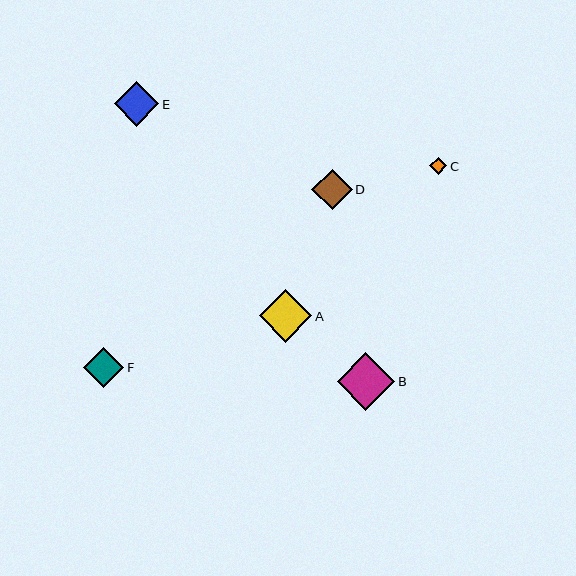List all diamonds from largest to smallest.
From largest to smallest: B, A, E, D, F, C.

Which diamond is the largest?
Diamond B is the largest with a size of approximately 58 pixels.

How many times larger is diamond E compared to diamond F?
Diamond E is approximately 1.1 times the size of diamond F.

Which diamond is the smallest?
Diamond C is the smallest with a size of approximately 17 pixels.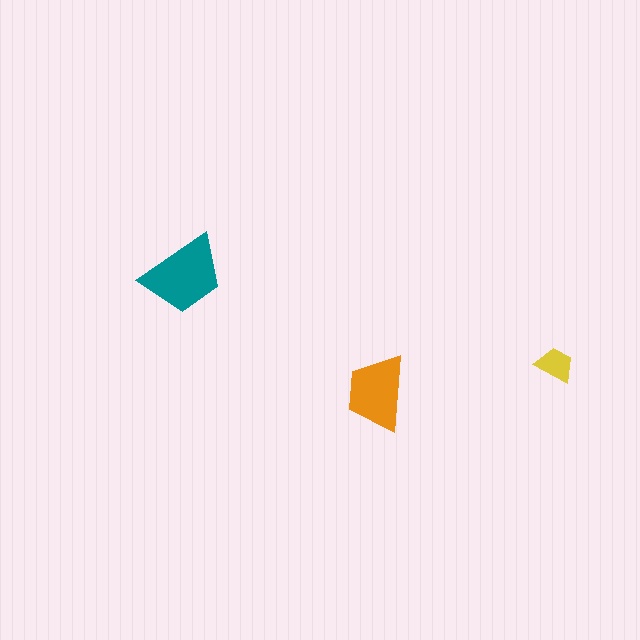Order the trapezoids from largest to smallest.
the teal one, the orange one, the yellow one.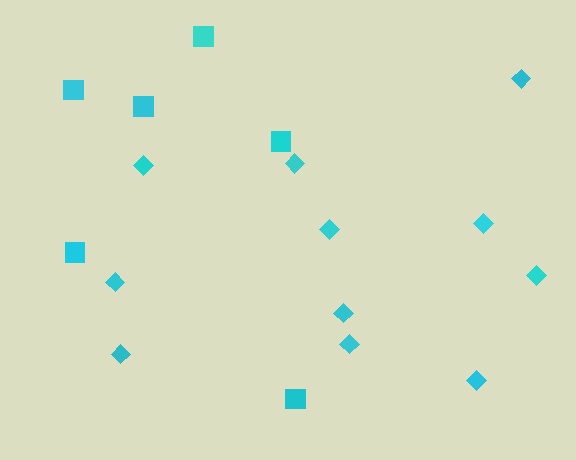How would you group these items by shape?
There are 2 groups: one group of diamonds (11) and one group of squares (6).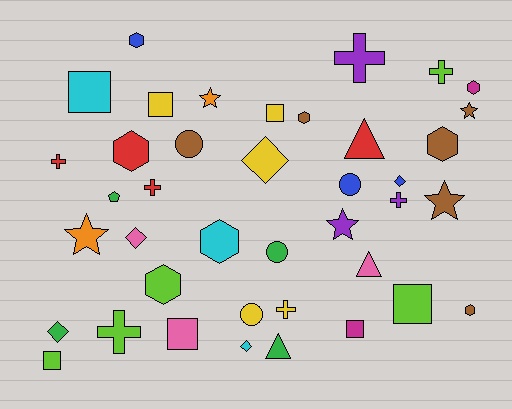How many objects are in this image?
There are 40 objects.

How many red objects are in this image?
There are 4 red objects.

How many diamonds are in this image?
There are 5 diamonds.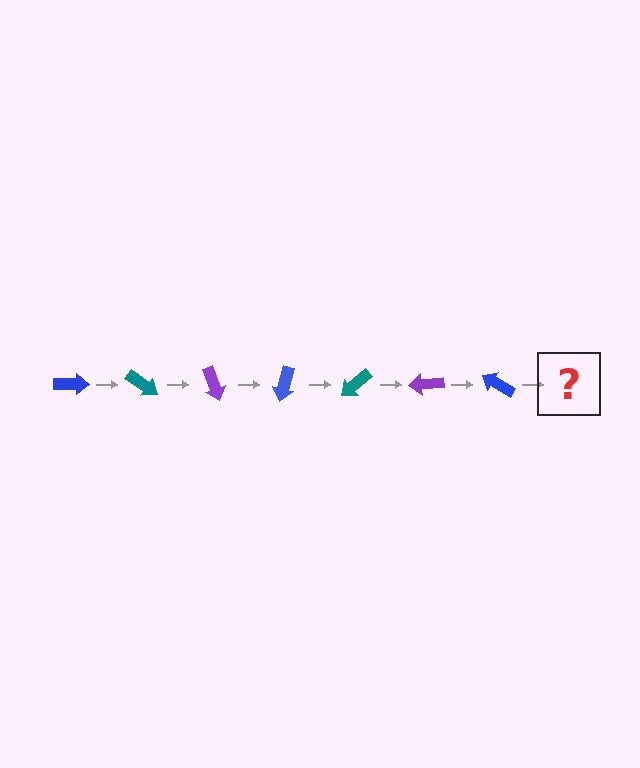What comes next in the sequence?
The next element should be a teal arrow, rotated 245 degrees from the start.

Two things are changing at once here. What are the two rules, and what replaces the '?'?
The two rules are that it rotates 35 degrees each step and the color cycles through blue, teal, and purple. The '?' should be a teal arrow, rotated 245 degrees from the start.